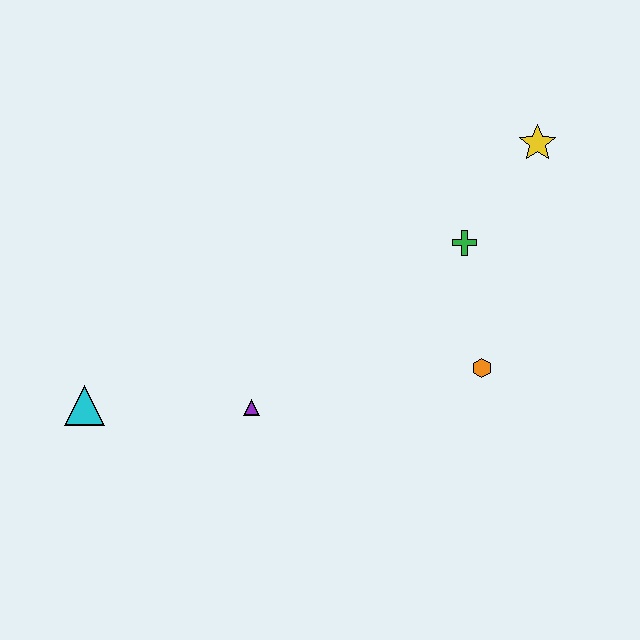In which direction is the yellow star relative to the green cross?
The yellow star is above the green cross.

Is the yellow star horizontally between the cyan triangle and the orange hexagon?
No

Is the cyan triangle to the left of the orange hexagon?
Yes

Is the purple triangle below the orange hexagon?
Yes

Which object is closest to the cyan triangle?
The purple triangle is closest to the cyan triangle.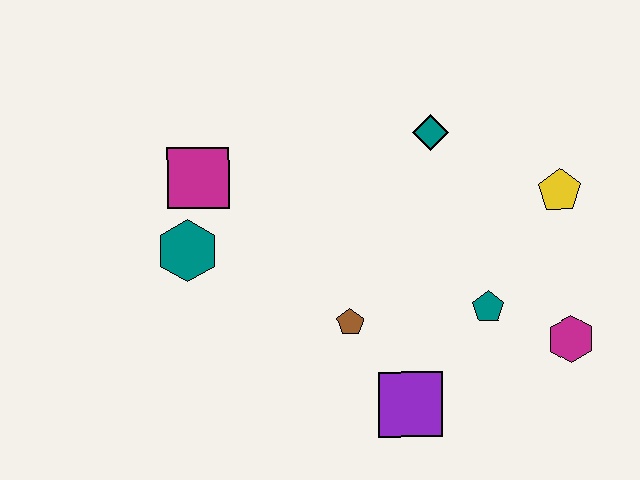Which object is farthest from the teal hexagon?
The magenta hexagon is farthest from the teal hexagon.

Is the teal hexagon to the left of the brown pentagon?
Yes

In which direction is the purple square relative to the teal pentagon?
The purple square is below the teal pentagon.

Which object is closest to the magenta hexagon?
The teal pentagon is closest to the magenta hexagon.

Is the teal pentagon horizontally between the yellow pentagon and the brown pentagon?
Yes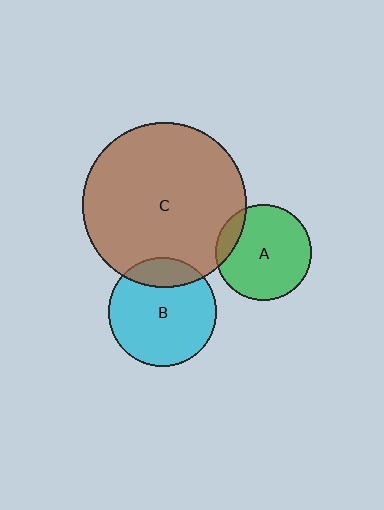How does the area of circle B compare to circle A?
Approximately 1.3 times.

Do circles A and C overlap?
Yes.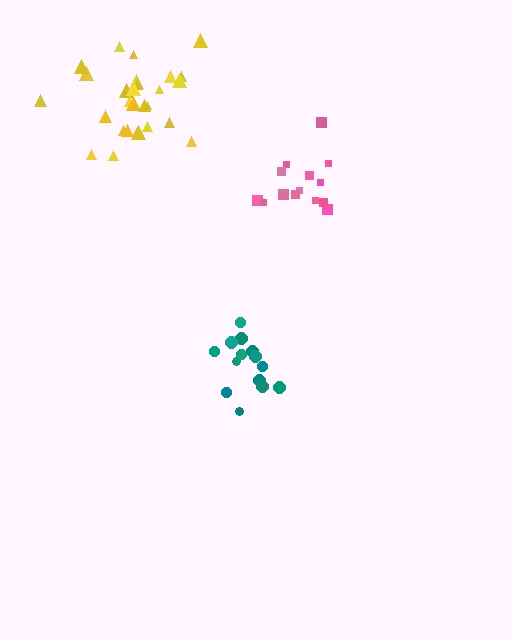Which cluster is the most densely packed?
Yellow.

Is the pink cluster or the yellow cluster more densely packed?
Yellow.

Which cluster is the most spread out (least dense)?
Pink.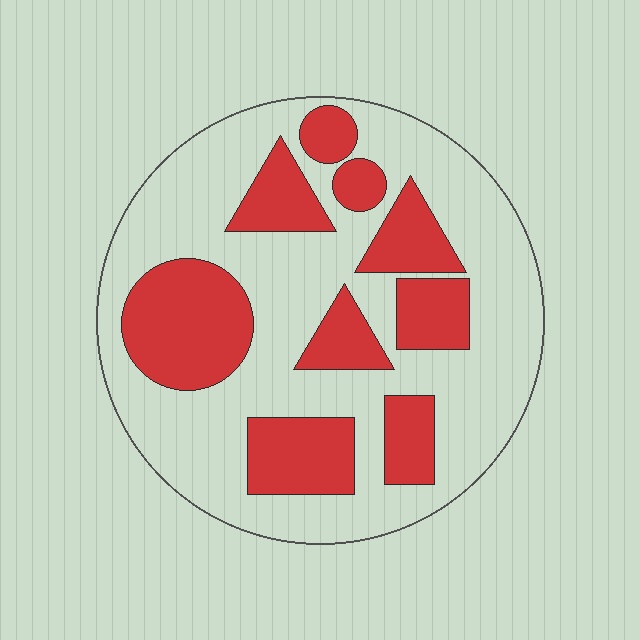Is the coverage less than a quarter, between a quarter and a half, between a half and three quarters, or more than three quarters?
Between a quarter and a half.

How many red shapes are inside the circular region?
9.